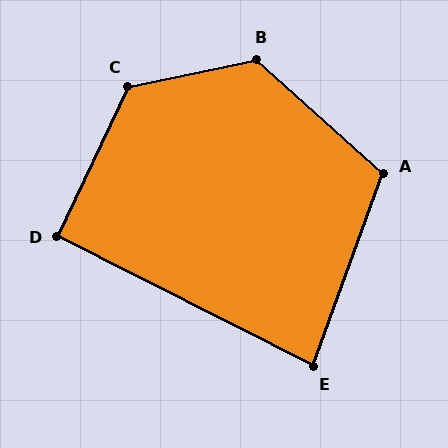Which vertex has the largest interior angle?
C, at approximately 127 degrees.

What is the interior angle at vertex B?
Approximately 126 degrees (obtuse).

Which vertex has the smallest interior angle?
E, at approximately 83 degrees.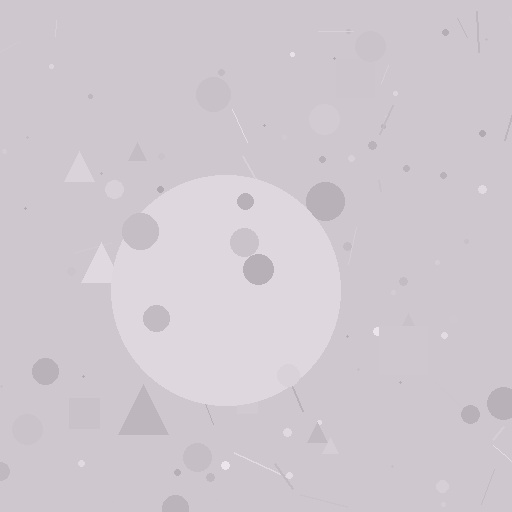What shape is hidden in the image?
A circle is hidden in the image.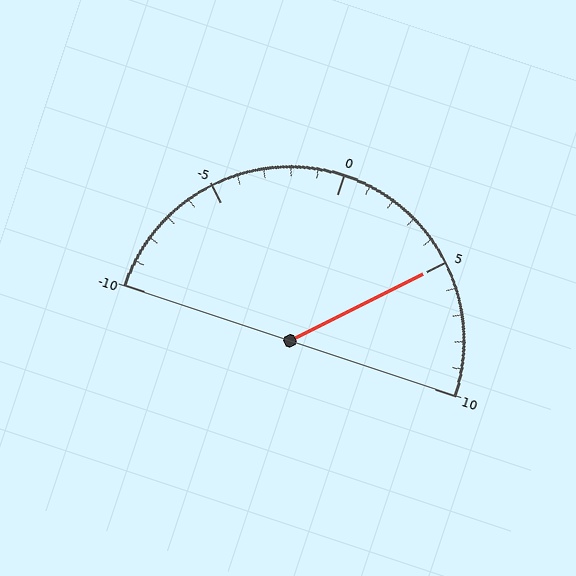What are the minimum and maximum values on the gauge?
The gauge ranges from -10 to 10.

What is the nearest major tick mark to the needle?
The nearest major tick mark is 5.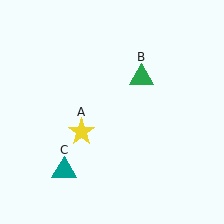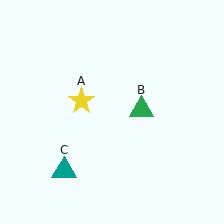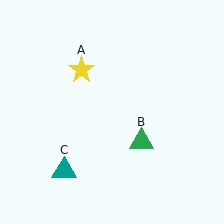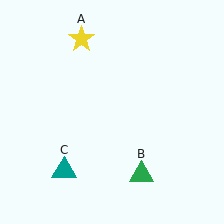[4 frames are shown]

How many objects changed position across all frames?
2 objects changed position: yellow star (object A), green triangle (object B).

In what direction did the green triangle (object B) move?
The green triangle (object B) moved down.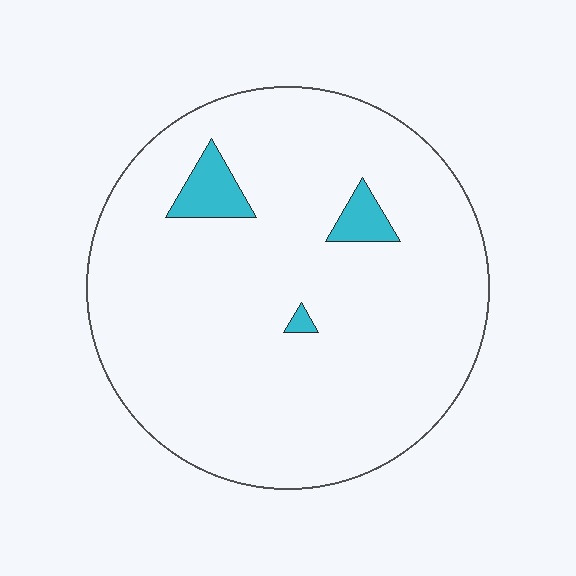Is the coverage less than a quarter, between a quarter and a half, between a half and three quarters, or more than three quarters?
Less than a quarter.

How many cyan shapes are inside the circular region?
3.